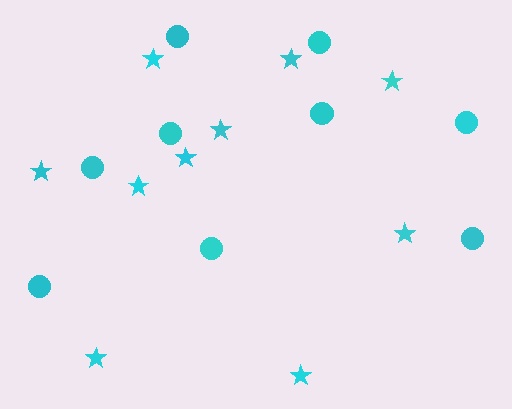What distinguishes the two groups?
There are 2 groups: one group of stars (10) and one group of circles (9).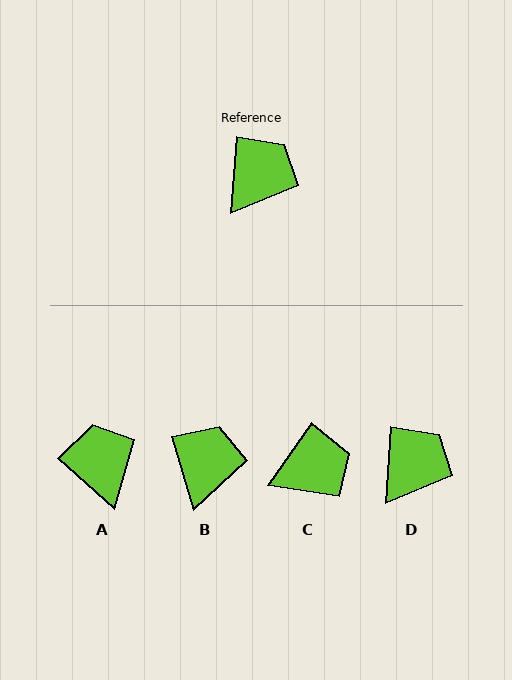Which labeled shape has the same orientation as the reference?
D.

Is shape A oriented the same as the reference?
No, it is off by about 52 degrees.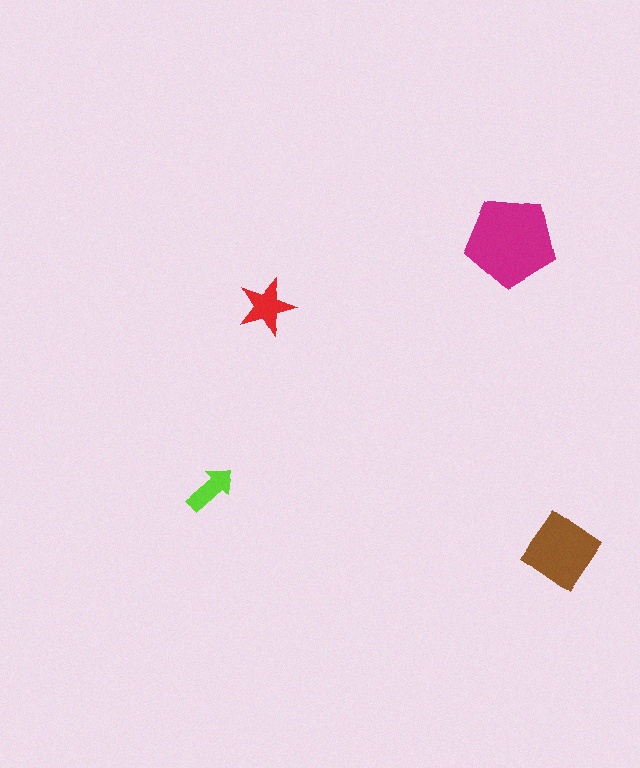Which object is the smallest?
The lime arrow.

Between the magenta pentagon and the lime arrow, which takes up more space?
The magenta pentagon.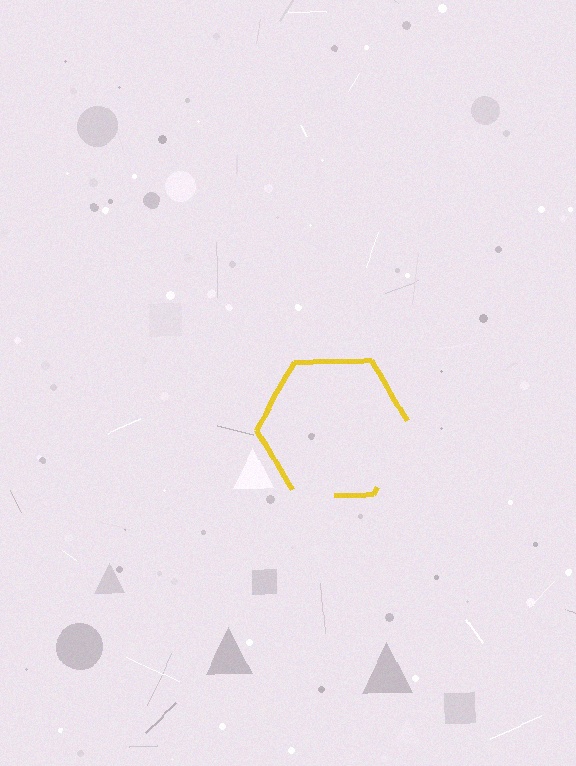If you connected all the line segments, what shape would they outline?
They would outline a hexagon.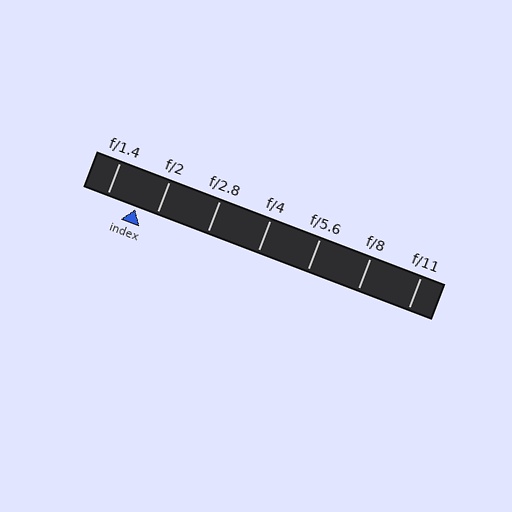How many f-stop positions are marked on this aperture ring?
There are 7 f-stop positions marked.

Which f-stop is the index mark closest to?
The index mark is closest to f/2.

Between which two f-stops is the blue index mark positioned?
The index mark is between f/1.4 and f/2.